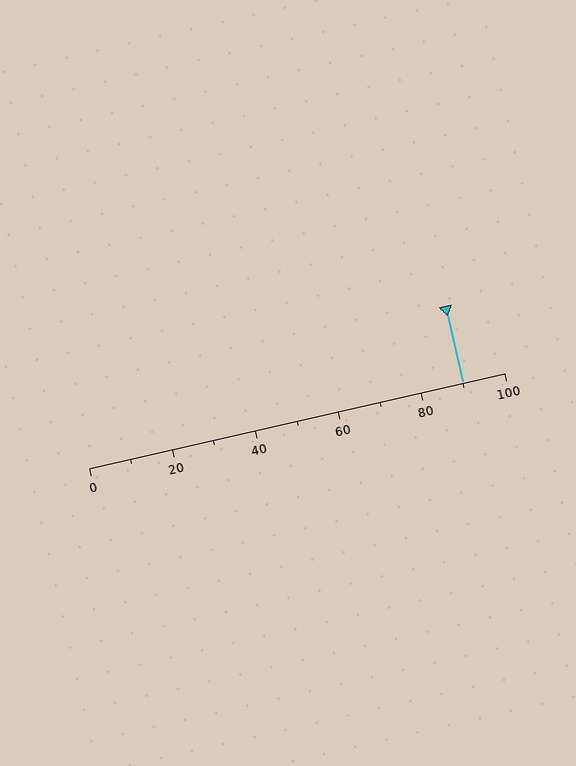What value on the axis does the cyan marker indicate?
The marker indicates approximately 90.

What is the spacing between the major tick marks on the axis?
The major ticks are spaced 20 apart.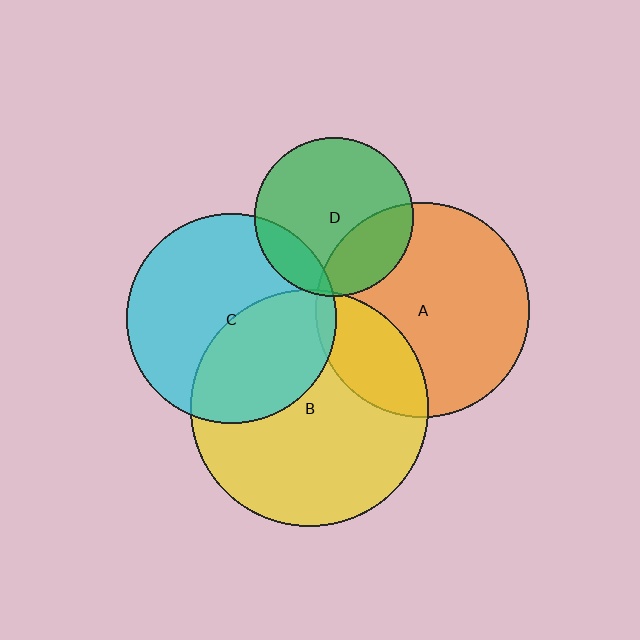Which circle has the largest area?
Circle B (yellow).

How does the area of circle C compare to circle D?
Approximately 1.8 times.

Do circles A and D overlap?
Yes.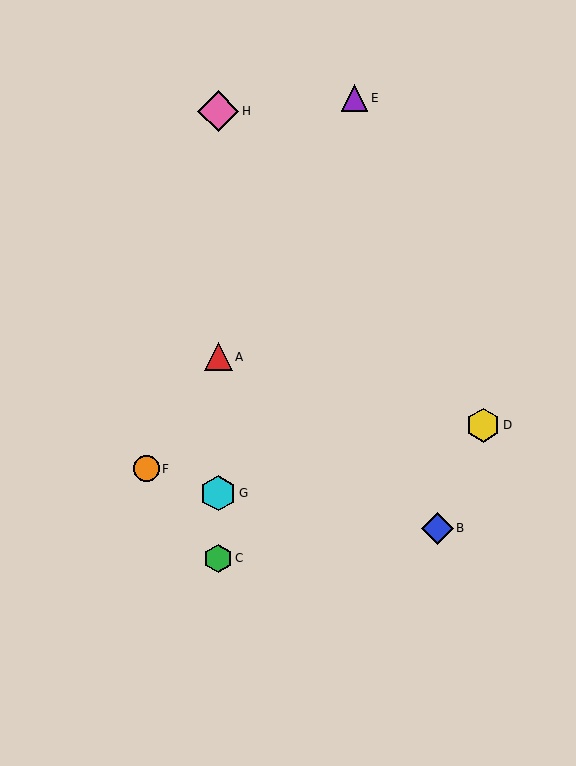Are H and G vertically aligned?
Yes, both are at x≈218.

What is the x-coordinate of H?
Object H is at x≈218.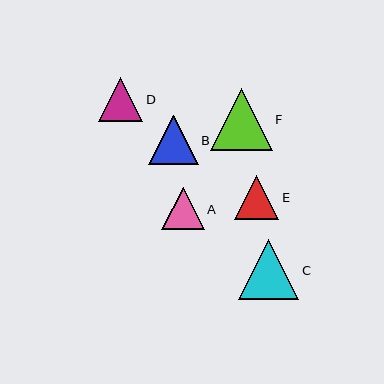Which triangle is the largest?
Triangle F is the largest with a size of approximately 61 pixels.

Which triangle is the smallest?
Triangle A is the smallest with a size of approximately 42 pixels.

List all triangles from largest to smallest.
From largest to smallest: F, C, B, D, E, A.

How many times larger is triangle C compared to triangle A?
Triangle C is approximately 1.4 times the size of triangle A.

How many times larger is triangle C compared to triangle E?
Triangle C is approximately 1.4 times the size of triangle E.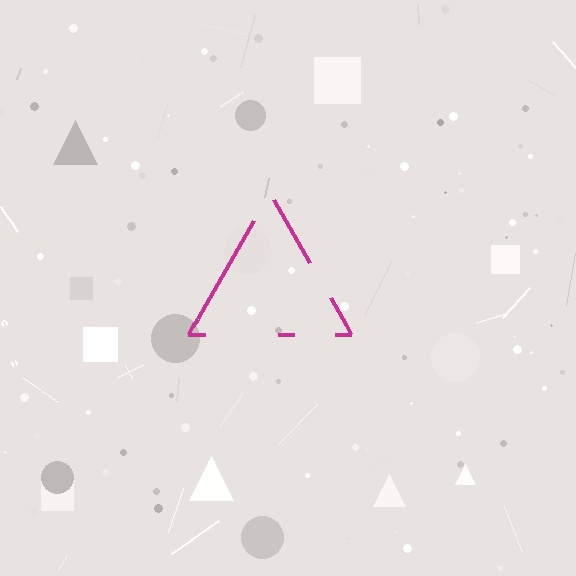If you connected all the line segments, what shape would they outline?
They would outline a triangle.